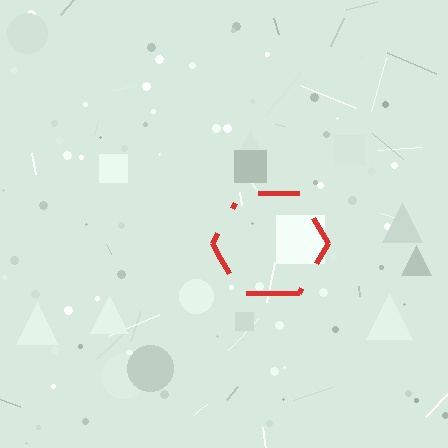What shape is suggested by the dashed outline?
The dashed outline suggests a hexagon.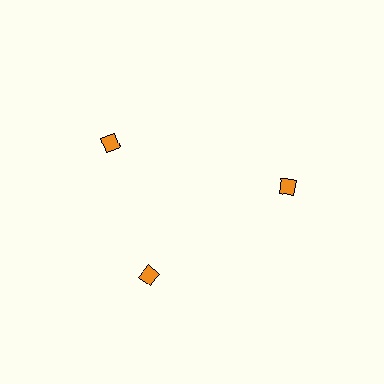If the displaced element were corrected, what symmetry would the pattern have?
It would have 3-fold rotational symmetry — the pattern would map onto itself every 120 degrees.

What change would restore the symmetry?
The symmetry would be restored by rotating it back into even spacing with its neighbors so that all 3 diamonds sit at equal angles and equal distance from the center.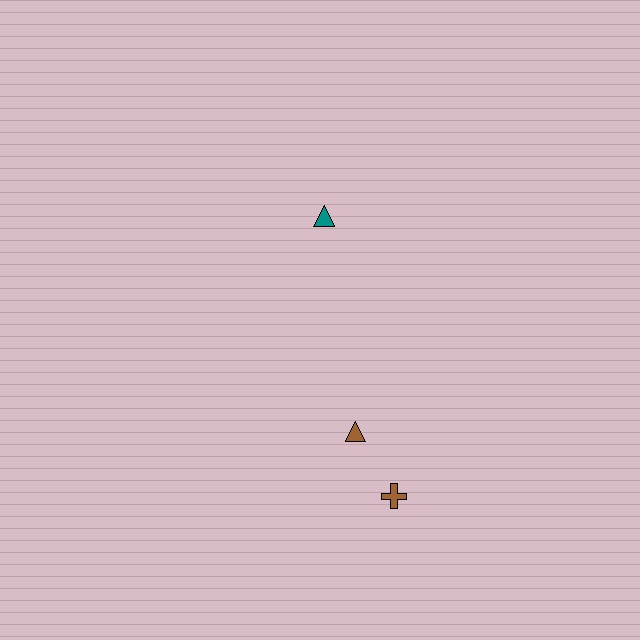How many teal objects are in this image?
There is 1 teal object.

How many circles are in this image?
There are no circles.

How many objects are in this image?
There are 3 objects.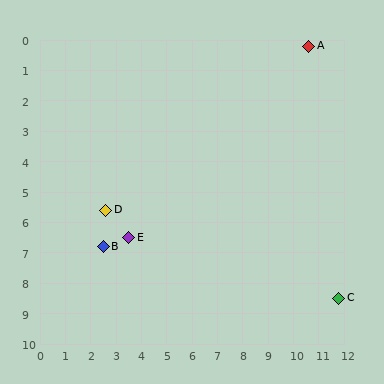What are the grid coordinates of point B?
Point B is at approximately (2.5, 6.8).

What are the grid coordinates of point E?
Point E is at approximately (3.5, 6.5).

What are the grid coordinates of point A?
Point A is at approximately (10.6, 0.2).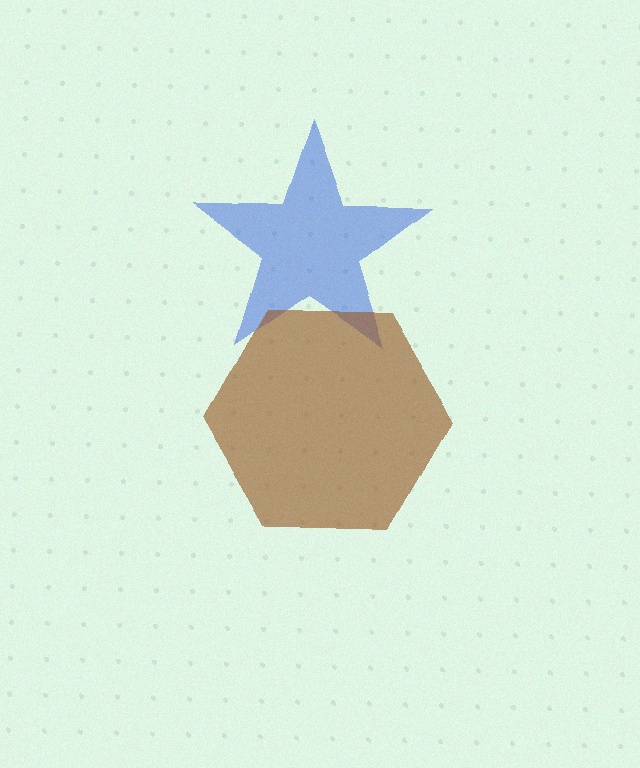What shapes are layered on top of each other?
The layered shapes are: a blue star, a brown hexagon.